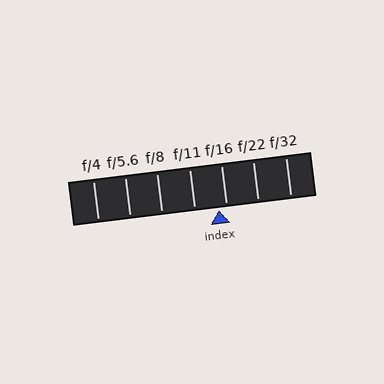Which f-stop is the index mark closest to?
The index mark is closest to f/16.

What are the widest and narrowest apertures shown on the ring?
The widest aperture shown is f/4 and the narrowest is f/32.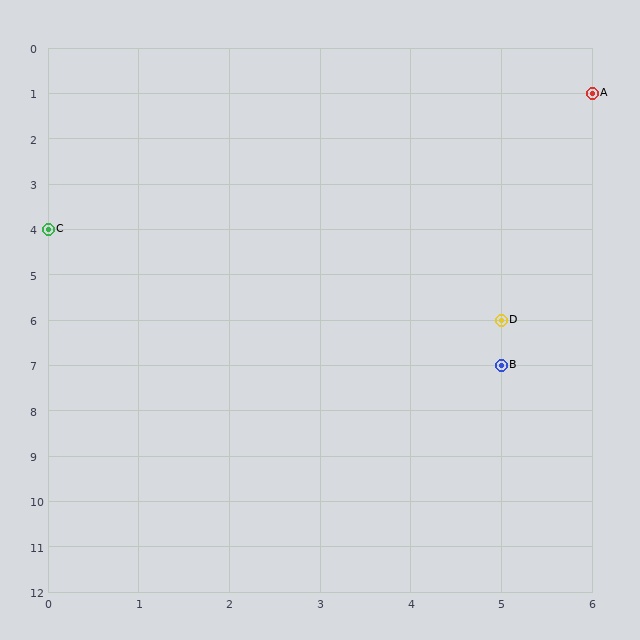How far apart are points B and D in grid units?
Points B and D are 1 row apart.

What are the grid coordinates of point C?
Point C is at grid coordinates (0, 4).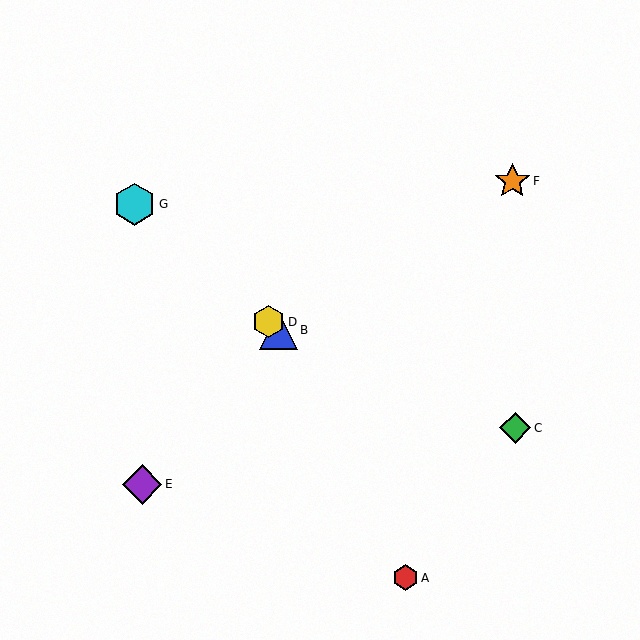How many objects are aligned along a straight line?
3 objects (B, D, G) are aligned along a straight line.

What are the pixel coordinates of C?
Object C is at (515, 428).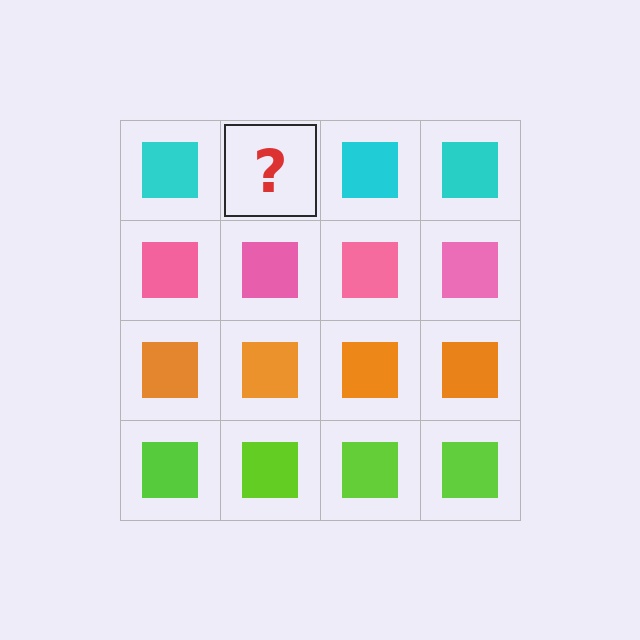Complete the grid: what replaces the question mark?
The question mark should be replaced with a cyan square.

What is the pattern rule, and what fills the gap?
The rule is that each row has a consistent color. The gap should be filled with a cyan square.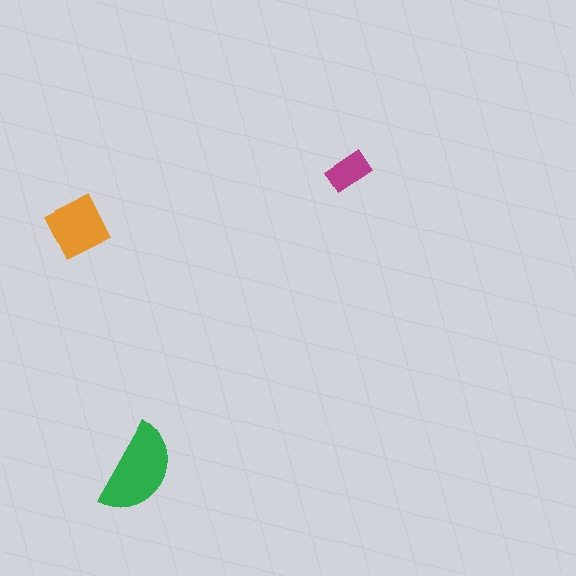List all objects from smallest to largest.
The magenta rectangle, the orange square, the green semicircle.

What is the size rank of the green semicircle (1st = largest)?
1st.